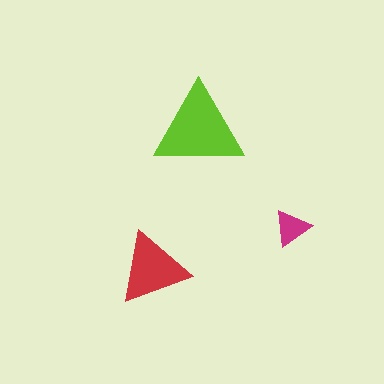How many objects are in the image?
There are 3 objects in the image.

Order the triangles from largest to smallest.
the lime one, the red one, the magenta one.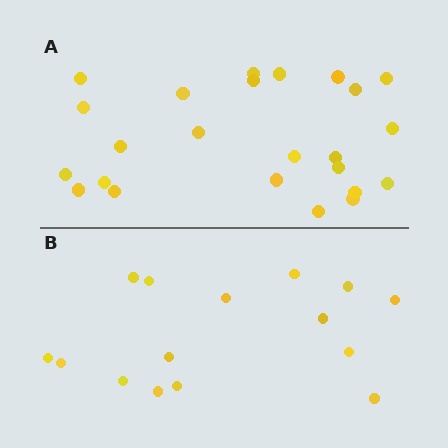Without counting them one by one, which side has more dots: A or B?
Region A (the top region) has more dots.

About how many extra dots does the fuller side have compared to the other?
Region A has roughly 8 or so more dots than region B.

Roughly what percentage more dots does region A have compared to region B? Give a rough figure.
About 60% more.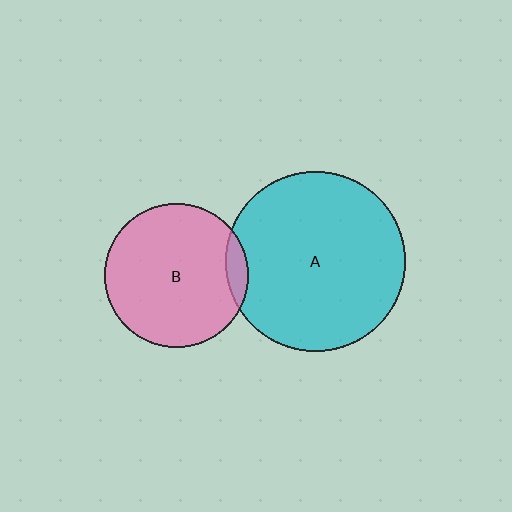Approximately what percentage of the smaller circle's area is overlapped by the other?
Approximately 10%.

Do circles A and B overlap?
Yes.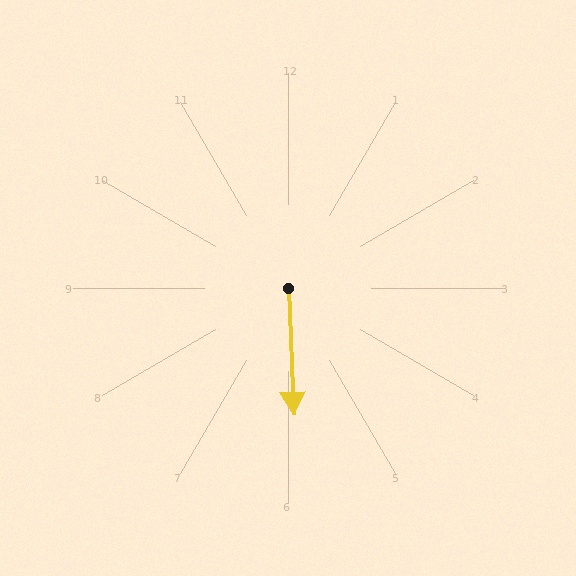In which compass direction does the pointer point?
South.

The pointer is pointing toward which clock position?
Roughly 6 o'clock.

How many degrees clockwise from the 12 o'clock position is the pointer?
Approximately 178 degrees.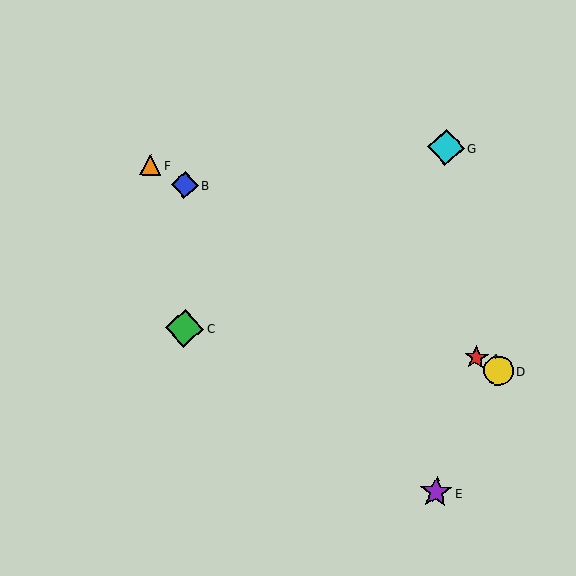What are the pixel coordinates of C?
Object C is at (184, 328).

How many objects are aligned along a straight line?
4 objects (A, B, D, F) are aligned along a straight line.